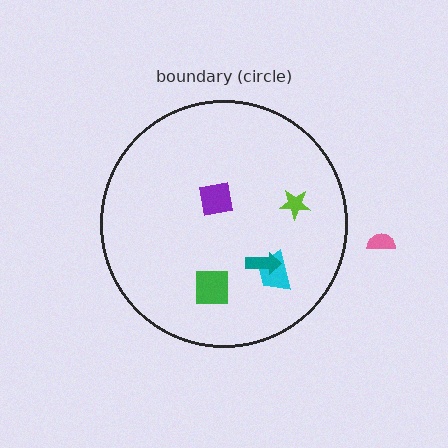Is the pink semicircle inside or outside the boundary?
Outside.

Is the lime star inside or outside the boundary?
Inside.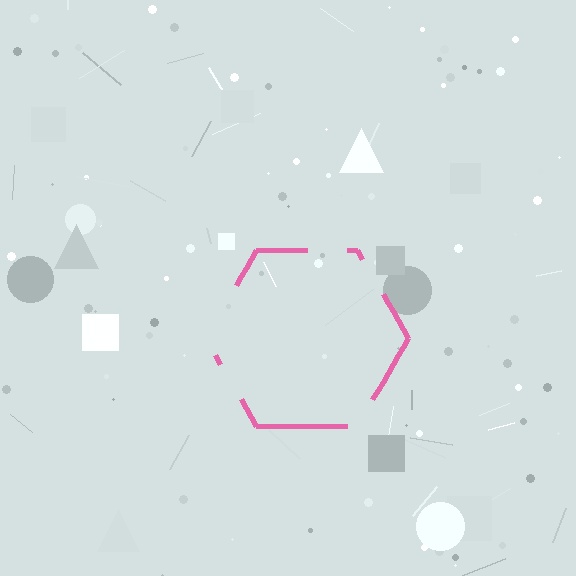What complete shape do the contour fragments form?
The contour fragments form a hexagon.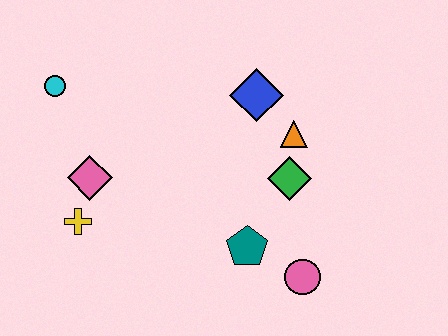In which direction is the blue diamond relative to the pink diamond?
The blue diamond is to the right of the pink diamond.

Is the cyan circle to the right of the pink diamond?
No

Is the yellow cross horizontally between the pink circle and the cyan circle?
Yes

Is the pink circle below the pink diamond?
Yes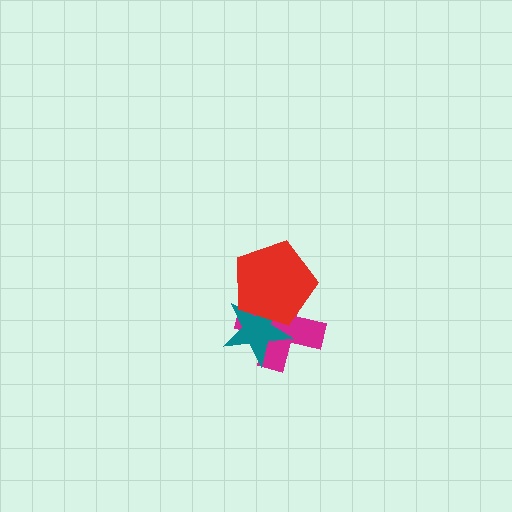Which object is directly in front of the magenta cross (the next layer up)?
The teal star is directly in front of the magenta cross.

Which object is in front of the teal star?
The red pentagon is in front of the teal star.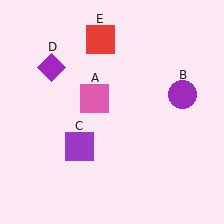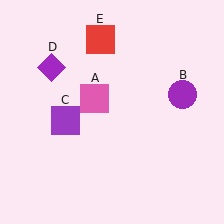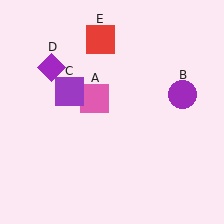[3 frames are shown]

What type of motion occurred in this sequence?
The purple square (object C) rotated clockwise around the center of the scene.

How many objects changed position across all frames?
1 object changed position: purple square (object C).